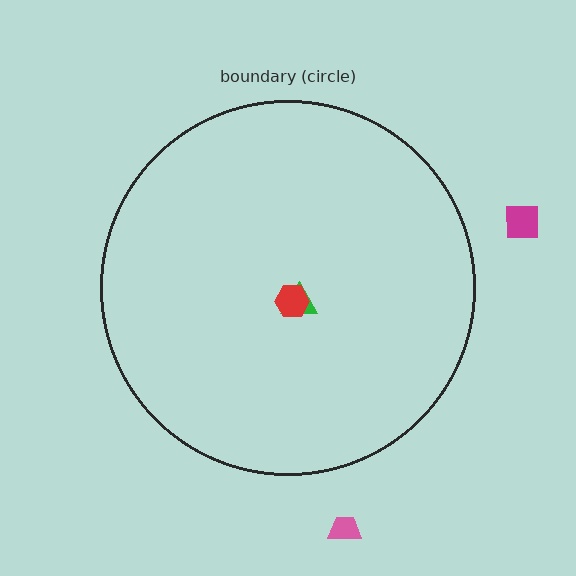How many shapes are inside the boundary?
2 inside, 2 outside.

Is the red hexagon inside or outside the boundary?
Inside.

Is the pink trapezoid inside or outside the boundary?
Outside.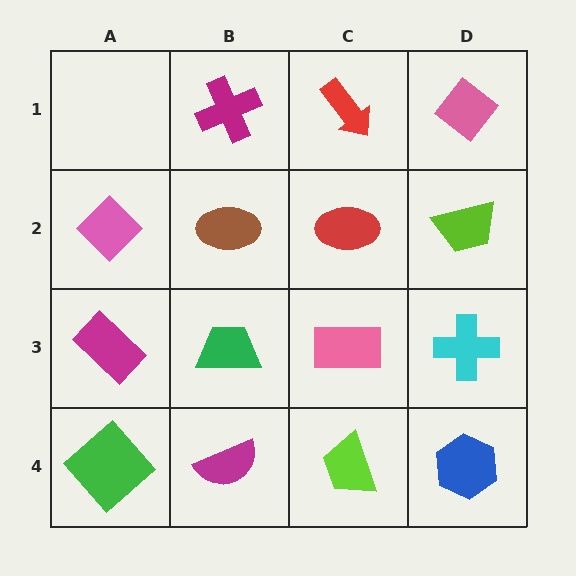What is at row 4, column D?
A blue hexagon.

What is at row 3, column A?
A magenta rectangle.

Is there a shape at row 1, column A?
No, that cell is empty.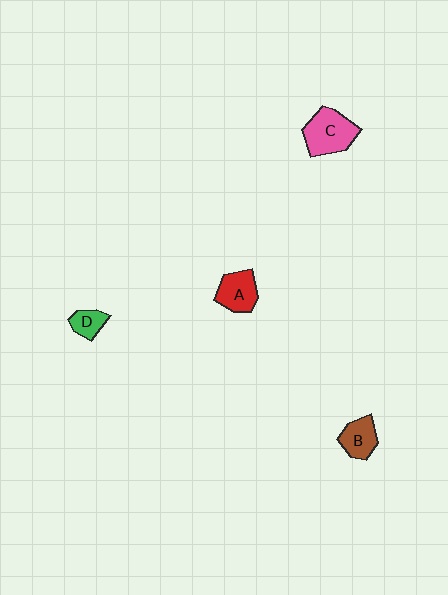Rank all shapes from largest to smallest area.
From largest to smallest: C (pink), A (red), B (brown), D (green).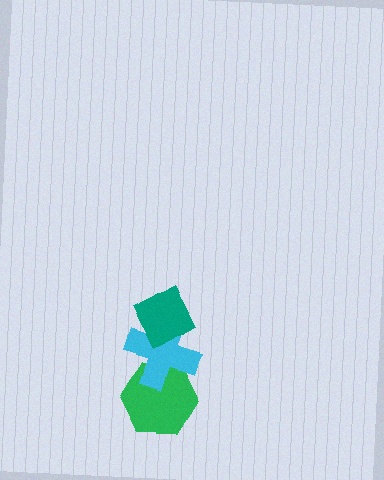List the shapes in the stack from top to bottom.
From top to bottom: the teal diamond, the cyan cross, the green hexagon.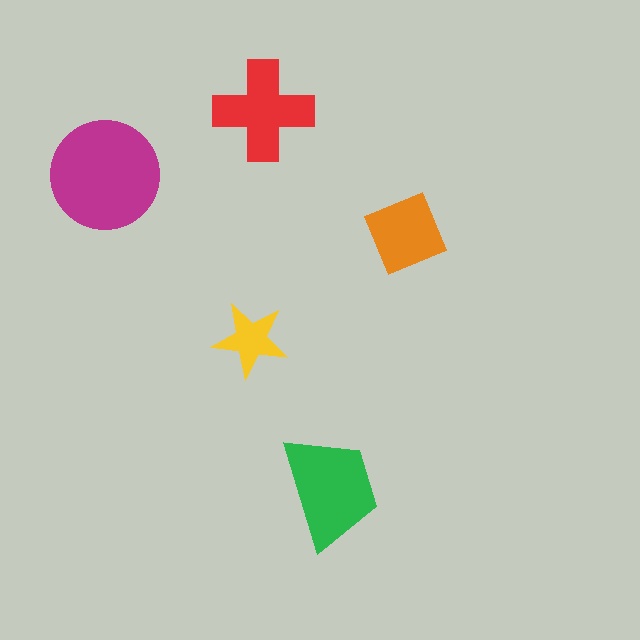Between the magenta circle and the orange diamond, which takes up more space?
The magenta circle.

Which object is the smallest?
The yellow star.